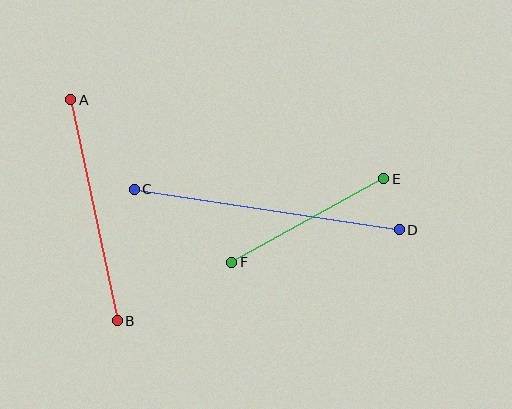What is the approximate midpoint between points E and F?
The midpoint is at approximately (308, 221) pixels.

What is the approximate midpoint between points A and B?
The midpoint is at approximately (94, 210) pixels.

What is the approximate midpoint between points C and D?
The midpoint is at approximately (267, 210) pixels.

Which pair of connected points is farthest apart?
Points C and D are farthest apart.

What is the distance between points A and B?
The distance is approximately 226 pixels.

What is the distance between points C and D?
The distance is approximately 268 pixels.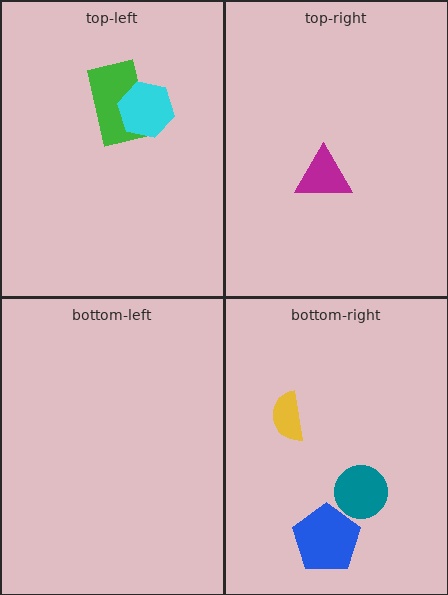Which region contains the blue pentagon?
The bottom-right region.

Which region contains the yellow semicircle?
The bottom-right region.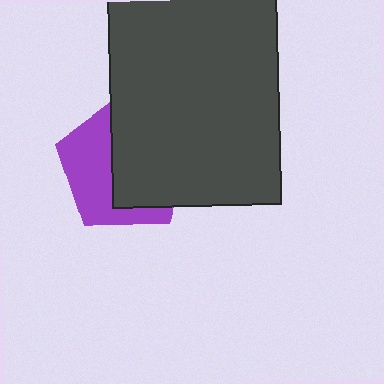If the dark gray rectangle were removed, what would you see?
You would see the complete purple pentagon.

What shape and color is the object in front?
The object in front is a dark gray rectangle.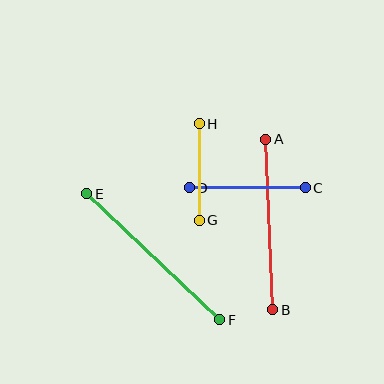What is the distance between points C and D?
The distance is approximately 116 pixels.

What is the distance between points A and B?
The distance is approximately 171 pixels.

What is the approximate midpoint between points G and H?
The midpoint is at approximately (199, 172) pixels.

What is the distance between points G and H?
The distance is approximately 96 pixels.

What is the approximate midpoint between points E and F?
The midpoint is at approximately (153, 257) pixels.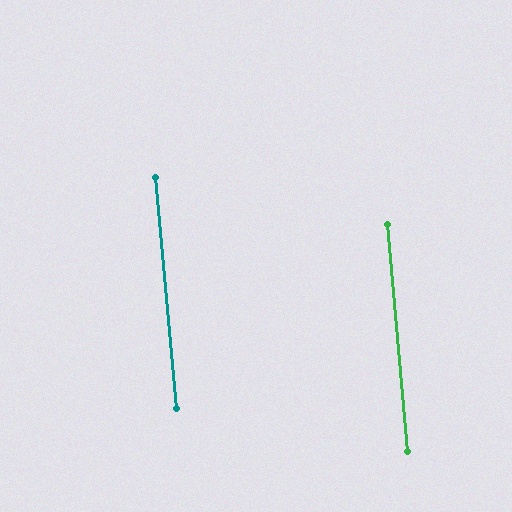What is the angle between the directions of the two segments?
Approximately 0 degrees.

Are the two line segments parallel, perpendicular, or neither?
Parallel — their directions differ by only 0.1°.